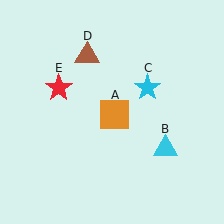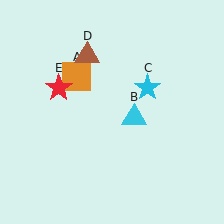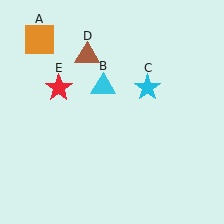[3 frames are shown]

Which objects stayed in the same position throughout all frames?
Cyan star (object C) and brown triangle (object D) and red star (object E) remained stationary.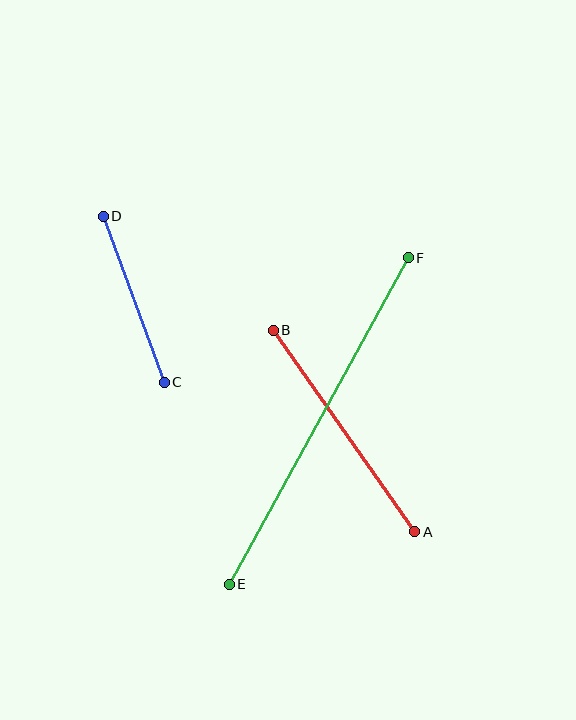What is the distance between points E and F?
The distance is approximately 372 pixels.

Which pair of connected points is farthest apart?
Points E and F are farthest apart.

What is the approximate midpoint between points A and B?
The midpoint is at approximately (344, 431) pixels.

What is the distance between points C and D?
The distance is approximately 177 pixels.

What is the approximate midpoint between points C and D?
The midpoint is at approximately (134, 299) pixels.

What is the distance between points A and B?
The distance is approximately 246 pixels.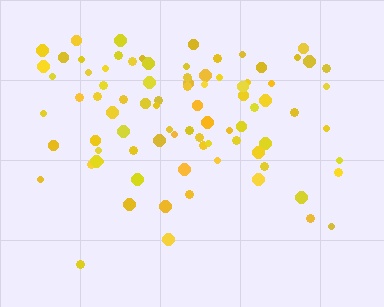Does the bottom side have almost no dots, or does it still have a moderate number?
Still a moderate number, just noticeably fewer than the top.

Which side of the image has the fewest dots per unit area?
The bottom.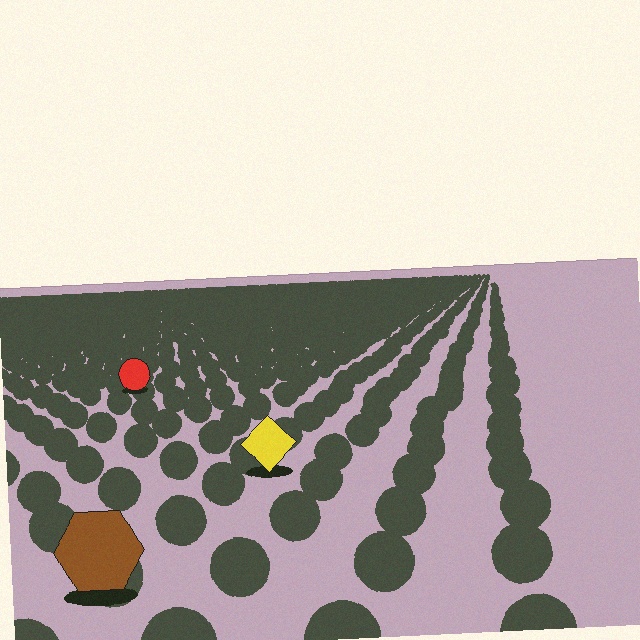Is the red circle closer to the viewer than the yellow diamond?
No. The yellow diamond is closer — you can tell from the texture gradient: the ground texture is coarser near it.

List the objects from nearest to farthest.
From nearest to farthest: the brown hexagon, the yellow diamond, the red circle.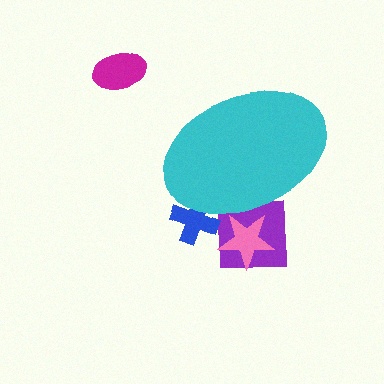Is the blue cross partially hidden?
Yes, the blue cross is partially hidden behind the cyan ellipse.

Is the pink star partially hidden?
Yes, the pink star is partially hidden behind the cyan ellipse.